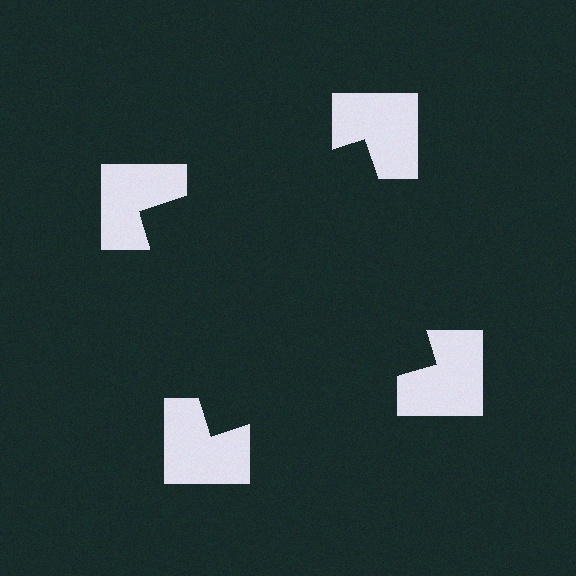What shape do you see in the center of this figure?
An illusory square — its edges are inferred from the aligned wedge cuts in the notched squares, not physically drawn.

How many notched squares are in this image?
There are 4 — one at each vertex of the illusory square.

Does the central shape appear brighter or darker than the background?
It typically appears slightly darker than the background, even though no actual brightness change is drawn.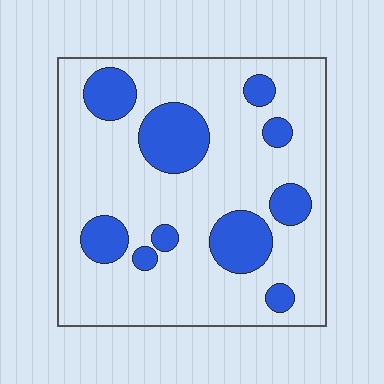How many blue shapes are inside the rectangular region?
10.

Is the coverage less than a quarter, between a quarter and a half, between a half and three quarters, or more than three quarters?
Less than a quarter.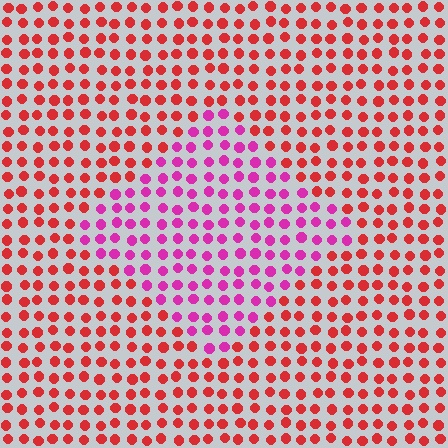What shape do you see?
I see a diamond.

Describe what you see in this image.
The image is filled with small red elements in a uniform arrangement. A diamond-shaped region is visible where the elements are tinted to a slightly different hue, forming a subtle color boundary.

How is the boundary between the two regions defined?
The boundary is defined purely by a slight shift in hue (about 43 degrees). Spacing, size, and orientation are identical on both sides.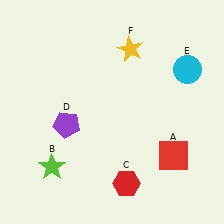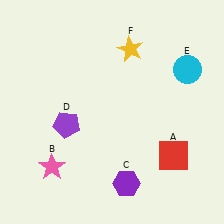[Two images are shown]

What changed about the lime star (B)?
In Image 1, B is lime. In Image 2, it changed to pink.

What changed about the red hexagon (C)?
In Image 1, C is red. In Image 2, it changed to purple.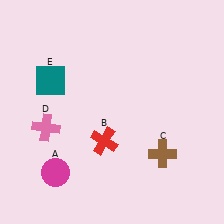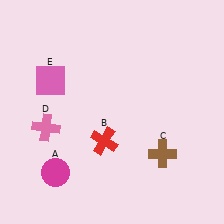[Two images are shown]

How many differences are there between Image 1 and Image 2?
There is 1 difference between the two images.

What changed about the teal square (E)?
In Image 1, E is teal. In Image 2, it changed to pink.